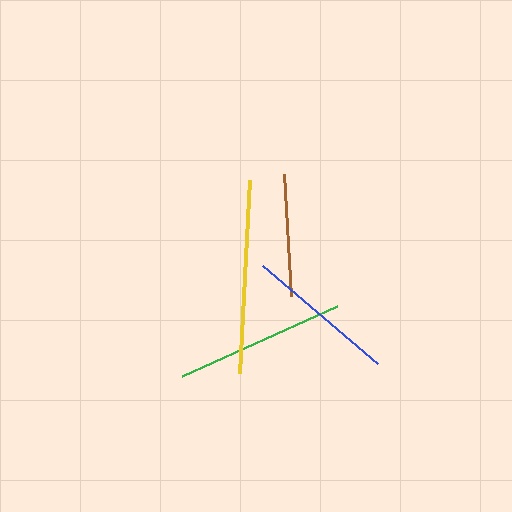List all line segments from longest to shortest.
From longest to shortest: yellow, green, blue, brown.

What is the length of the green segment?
The green segment is approximately 170 pixels long.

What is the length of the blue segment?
The blue segment is approximately 151 pixels long.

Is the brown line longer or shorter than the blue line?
The blue line is longer than the brown line.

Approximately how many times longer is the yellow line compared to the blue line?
The yellow line is approximately 1.3 times the length of the blue line.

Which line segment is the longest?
The yellow line is the longest at approximately 194 pixels.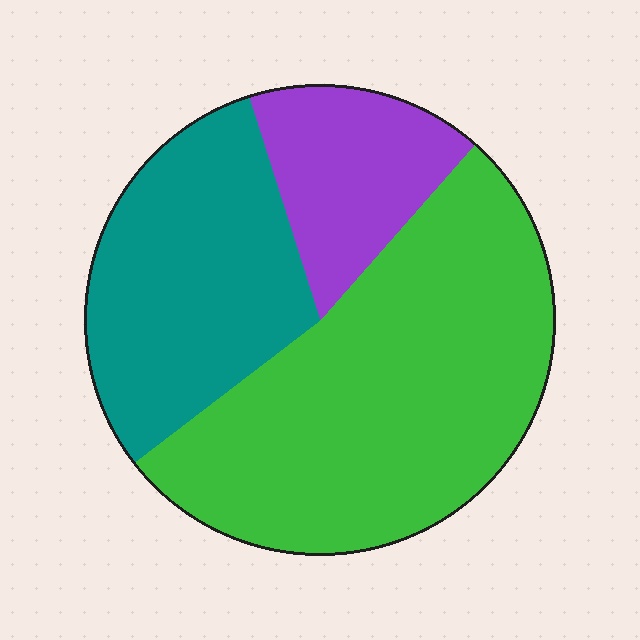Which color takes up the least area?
Purple, at roughly 15%.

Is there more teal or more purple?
Teal.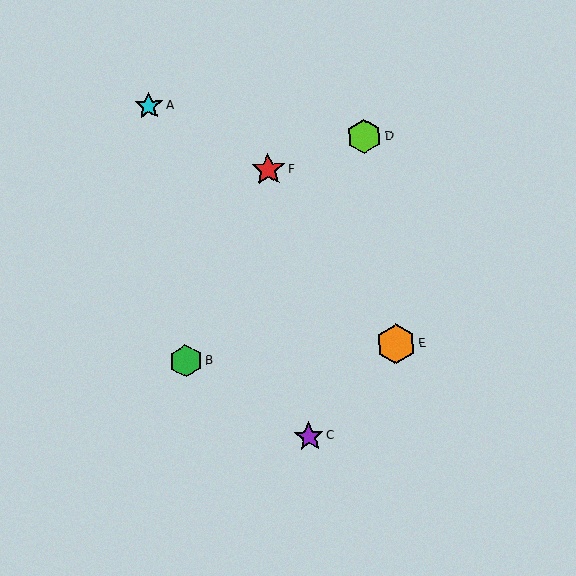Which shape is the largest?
The orange hexagon (labeled E) is the largest.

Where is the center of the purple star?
The center of the purple star is at (309, 437).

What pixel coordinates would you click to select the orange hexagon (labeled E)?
Click at (396, 344) to select the orange hexagon E.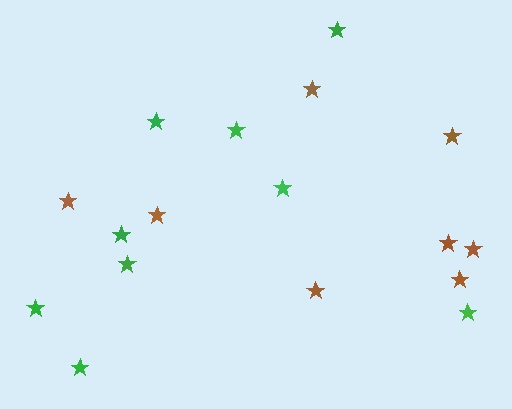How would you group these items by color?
There are 2 groups: one group of green stars (9) and one group of brown stars (8).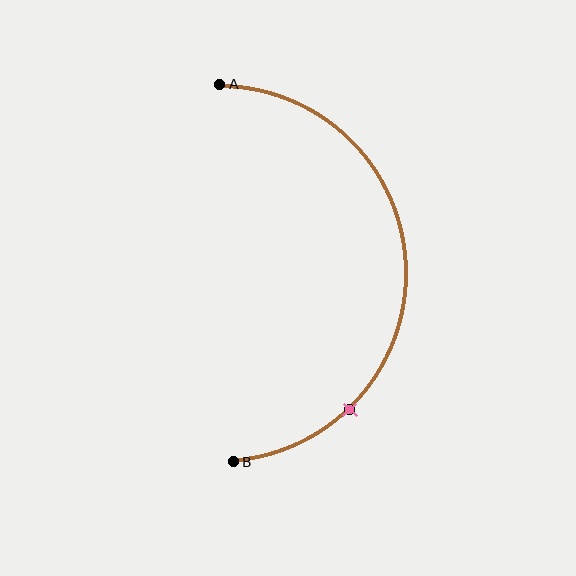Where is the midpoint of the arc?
The arc midpoint is the point on the curve farthest from the straight line joining A and B. It sits to the right of that line.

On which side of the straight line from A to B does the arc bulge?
The arc bulges to the right of the straight line connecting A and B.